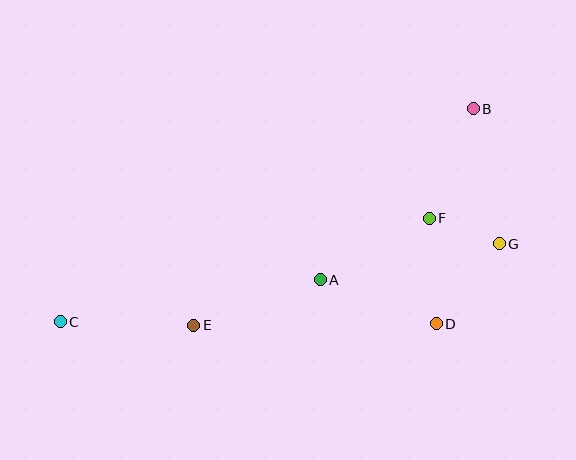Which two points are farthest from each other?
Points B and C are farthest from each other.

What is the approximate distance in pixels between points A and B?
The distance between A and B is approximately 230 pixels.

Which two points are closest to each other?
Points F and G are closest to each other.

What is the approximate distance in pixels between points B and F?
The distance between B and F is approximately 118 pixels.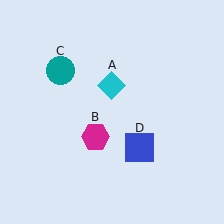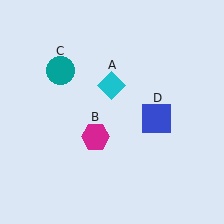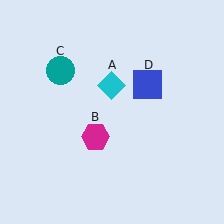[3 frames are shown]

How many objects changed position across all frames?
1 object changed position: blue square (object D).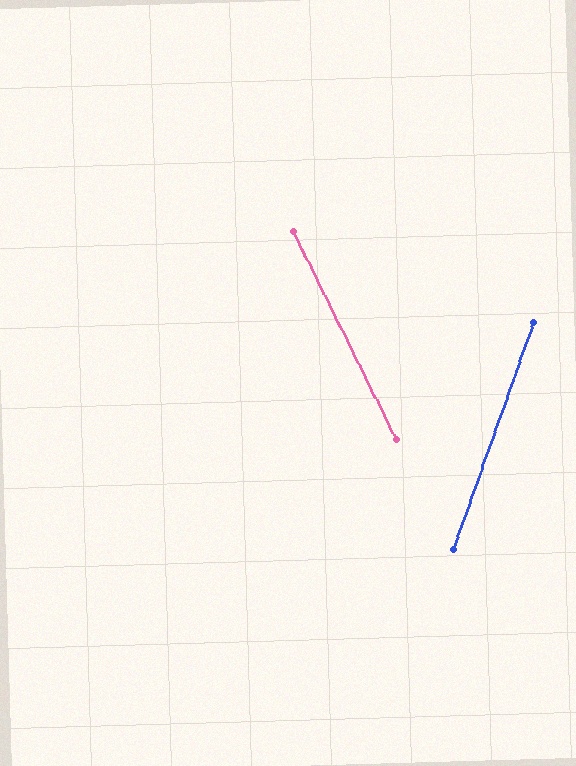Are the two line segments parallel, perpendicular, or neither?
Neither parallel nor perpendicular — they differ by about 46°.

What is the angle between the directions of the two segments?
Approximately 46 degrees.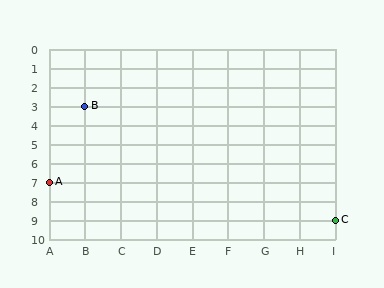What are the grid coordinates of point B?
Point B is at grid coordinates (B, 3).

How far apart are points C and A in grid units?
Points C and A are 8 columns and 2 rows apart (about 8.2 grid units diagonally).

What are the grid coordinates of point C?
Point C is at grid coordinates (I, 9).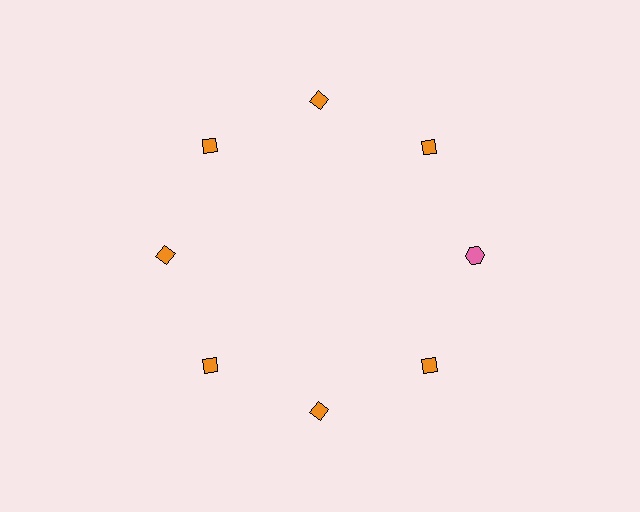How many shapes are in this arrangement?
There are 8 shapes arranged in a ring pattern.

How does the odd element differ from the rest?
It differs in both color (pink instead of orange) and shape (hexagon instead of diamond).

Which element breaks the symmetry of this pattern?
The pink hexagon at roughly the 3 o'clock position breaks the symmetry. All other shapes are orange diamonds.